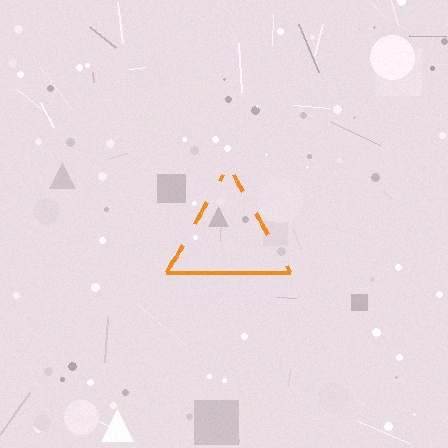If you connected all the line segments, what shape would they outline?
They would outline a triangle.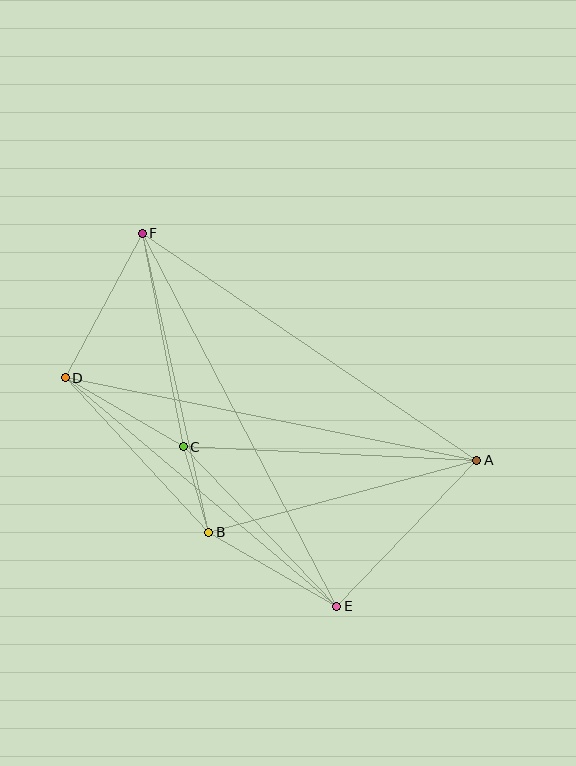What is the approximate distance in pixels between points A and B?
The distance between A and B is approximately 278 pixels.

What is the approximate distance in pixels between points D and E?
The distance between D and E is approximately 355 pixels.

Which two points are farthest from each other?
Points E and F are farthest from each other.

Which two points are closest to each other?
Points B and C are closest to each other.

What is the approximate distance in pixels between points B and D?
The distance between B and D is approximately 211 pixels.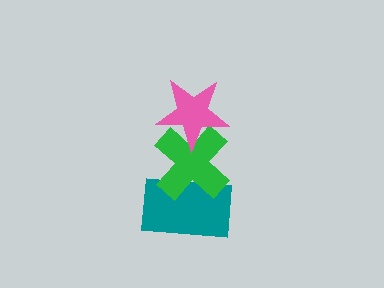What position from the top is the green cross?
The green cross is 2nd from the top.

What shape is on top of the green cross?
The pink star is on top of the green cross.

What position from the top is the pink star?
The pink star is 1st from the top.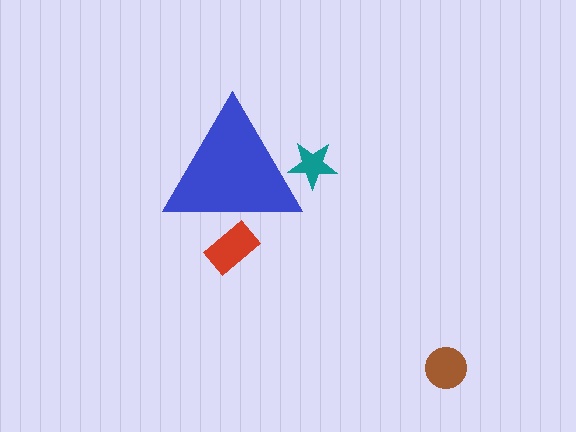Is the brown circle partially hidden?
No, the brown circle is fully visible.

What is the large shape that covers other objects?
A blue triangle.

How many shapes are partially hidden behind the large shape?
2 shapes are partially hidden.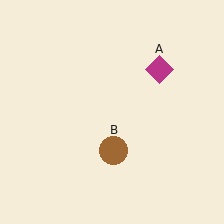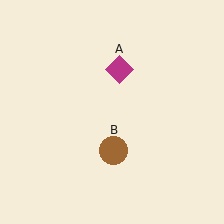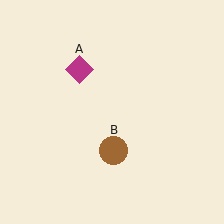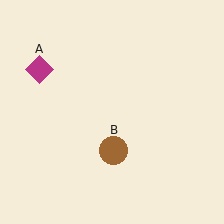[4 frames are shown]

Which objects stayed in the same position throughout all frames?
Brown circle (object B) remained stationary.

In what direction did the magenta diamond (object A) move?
The magenta diamond (object A) moved left.